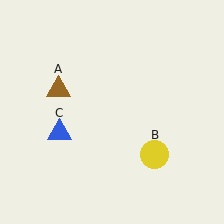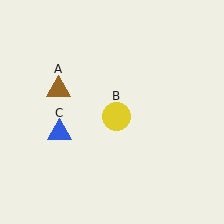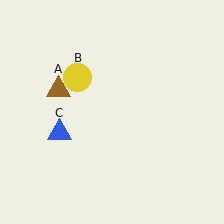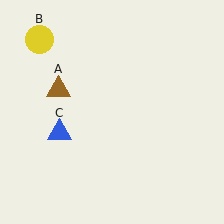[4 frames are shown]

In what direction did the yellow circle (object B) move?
The yellow circle (object B) moved up and to the left.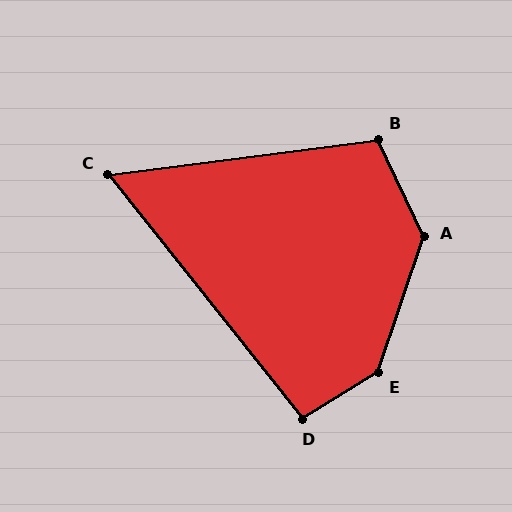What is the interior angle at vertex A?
Approximately 136 degrees (obtuse).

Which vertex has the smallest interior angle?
C, at approximately 59 degrees.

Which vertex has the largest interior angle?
E, at approximately 140 degrees.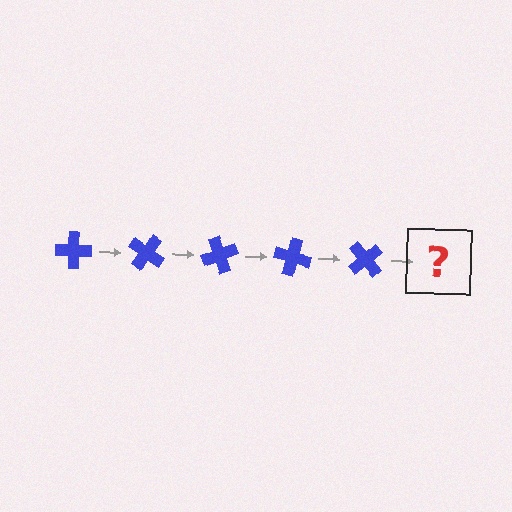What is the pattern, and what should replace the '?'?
The pattern is that the cross rotates 35 degrees each step. The '?' should be a blue cross rotated 175 degrees.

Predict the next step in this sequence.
The next step is a blue cross rotated 175 degrees.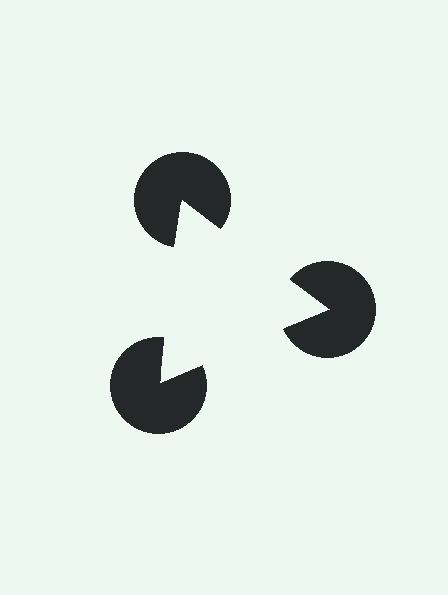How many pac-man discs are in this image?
There are 3 — one at each vertex of the illusory triangle.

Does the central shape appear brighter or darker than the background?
It typically appears slightly brighter than the background, even though no actual brightness change is drawn.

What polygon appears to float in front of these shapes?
An illusory triangle — its edges are inferred from the aligned wedge cuts in the pac-man discs, not physically drawn.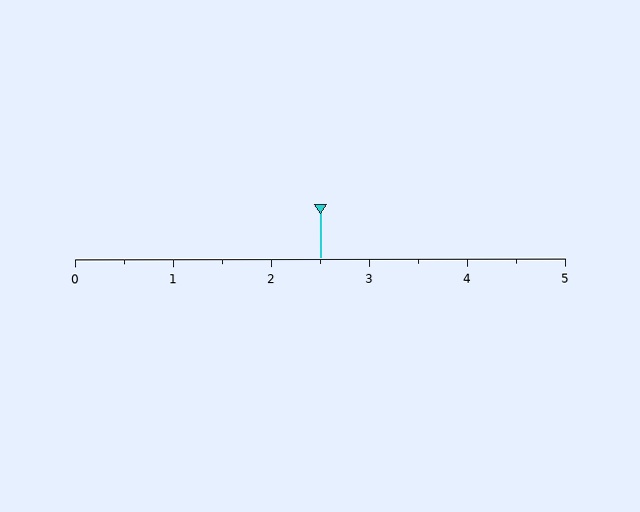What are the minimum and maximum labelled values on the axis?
The axis runs from 0 to 5.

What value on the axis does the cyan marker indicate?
The marker indicates approximately 2.5.